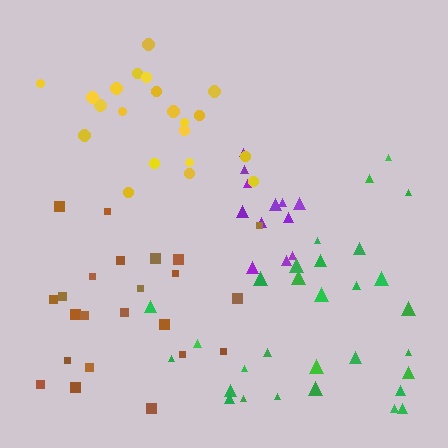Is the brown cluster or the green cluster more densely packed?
Green.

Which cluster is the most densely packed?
Purple.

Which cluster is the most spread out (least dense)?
Brown.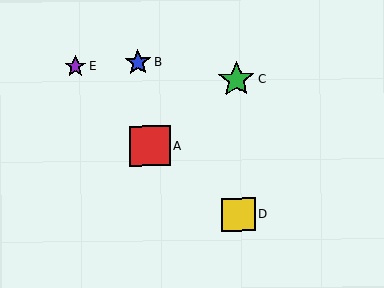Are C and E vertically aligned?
No, C is at x≈237 and E is at x≈76.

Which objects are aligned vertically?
Objects C, D are aligned vertically.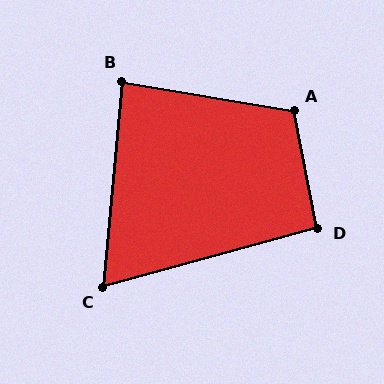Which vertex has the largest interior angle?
A, at approximately 111 degrees.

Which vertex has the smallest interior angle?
C, at approximately 69 degrees.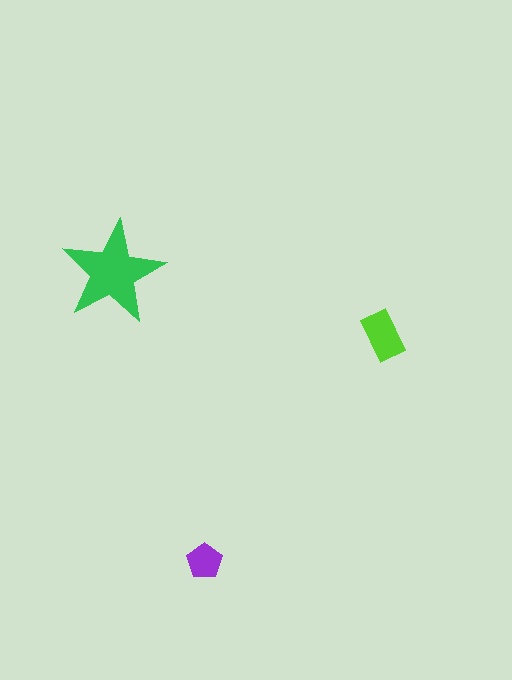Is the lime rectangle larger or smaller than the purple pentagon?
Larger.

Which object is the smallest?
The purple pentagon.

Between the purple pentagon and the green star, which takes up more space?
The green star.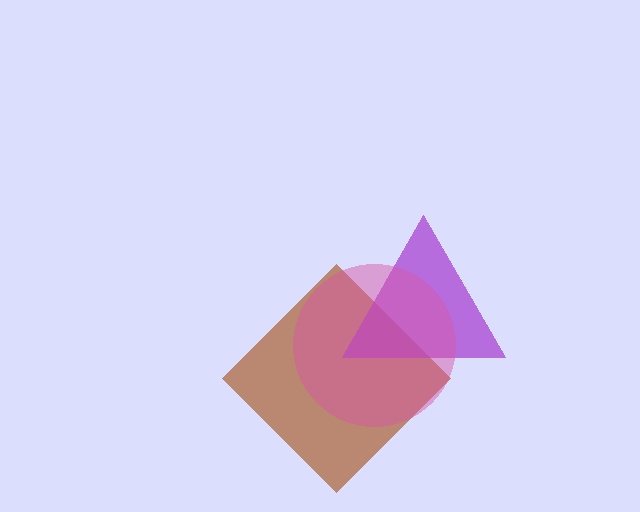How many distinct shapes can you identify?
There are 3 distinct shapes: a brown diamond, a purple triangle, a pink circle.